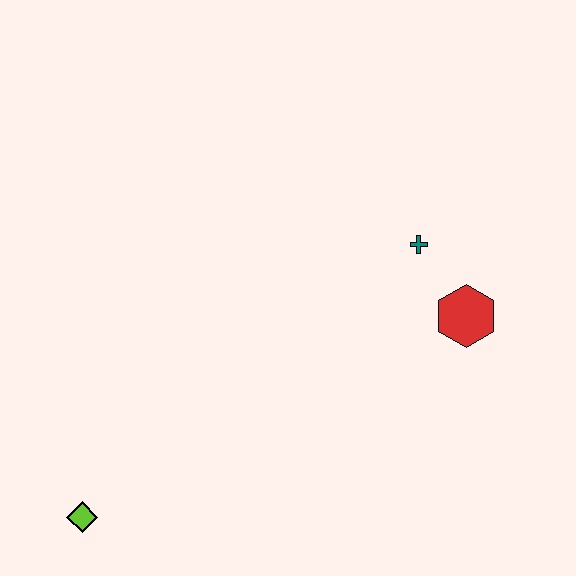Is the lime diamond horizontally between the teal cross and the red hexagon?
No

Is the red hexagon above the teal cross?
No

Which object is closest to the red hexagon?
The teal cross is closest to the red hexagon.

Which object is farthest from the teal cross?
The lime diamond is farthest from the teal cross.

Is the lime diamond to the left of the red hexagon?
Yes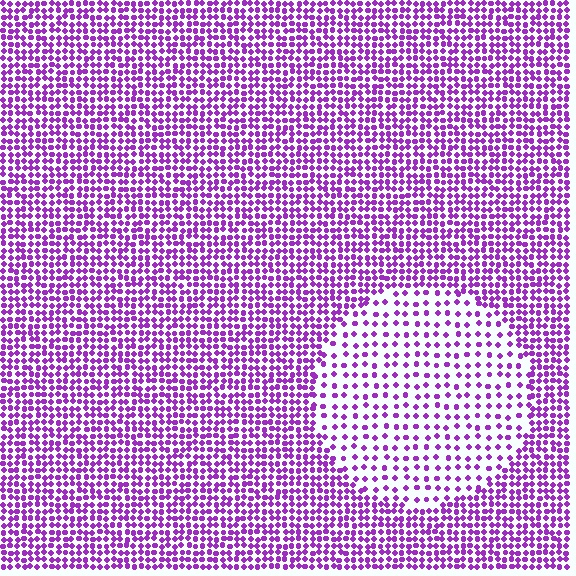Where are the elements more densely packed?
The elements are more densely packed outside the circle boundary.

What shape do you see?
I see a circle.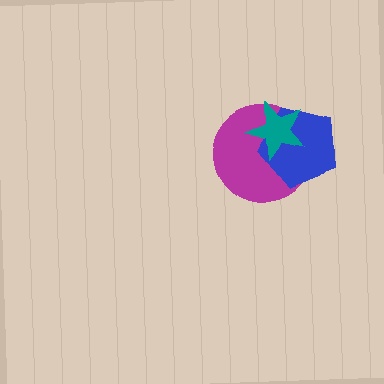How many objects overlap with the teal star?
2 objects overlap with the teal star.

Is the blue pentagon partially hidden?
Yes, it is partially covered by another shape.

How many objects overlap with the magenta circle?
2 objects overlap with the magenta circle.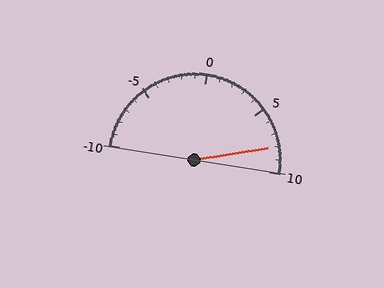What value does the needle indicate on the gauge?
The needle indicates approximately 8.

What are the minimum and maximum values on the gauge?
The gauge ranges from -10 to 10.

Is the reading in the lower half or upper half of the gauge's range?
The reading is in the upper half of the range (-10 to 10).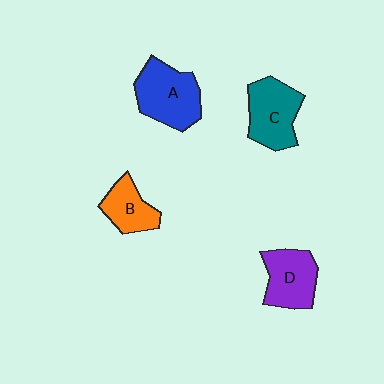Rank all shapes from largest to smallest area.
From largest to smallest: A (blue), C (teal), D (purple), B (orange).